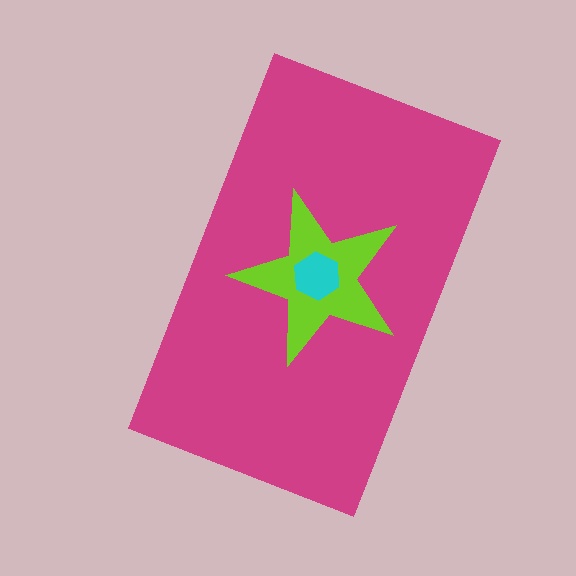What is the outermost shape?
The magenta rectangle.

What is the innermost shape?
The cyan hexagon.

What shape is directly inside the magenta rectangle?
The lime star.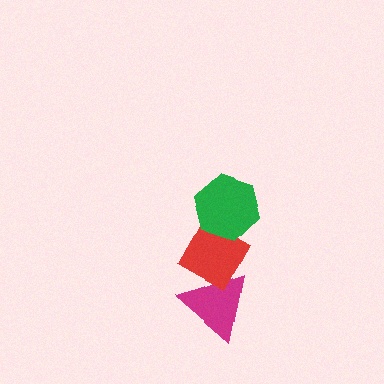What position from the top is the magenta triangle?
The magenta triangle is 3rd from the top.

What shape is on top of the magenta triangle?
The red diamond is on top of the magenta triangle.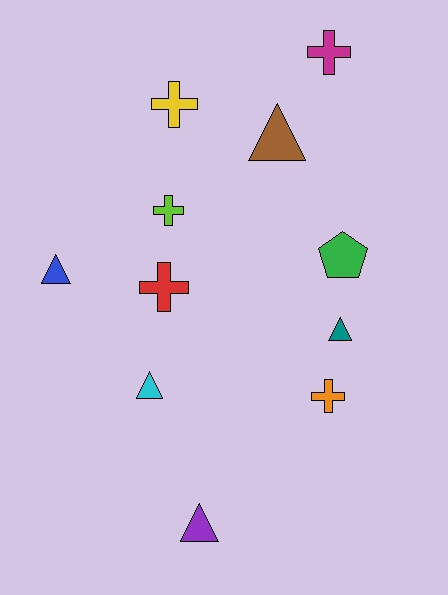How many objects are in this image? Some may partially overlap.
There are 11 objects.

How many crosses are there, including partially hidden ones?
There are 5 crosses.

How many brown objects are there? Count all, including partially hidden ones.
There is 1 brown object.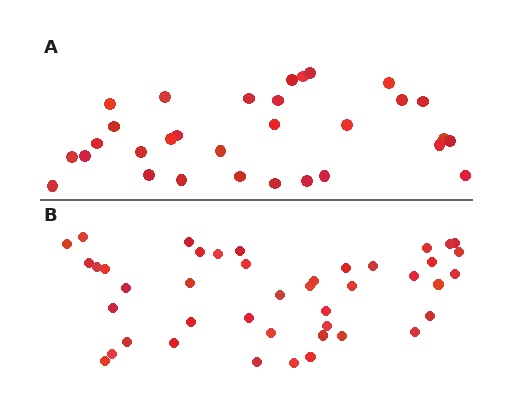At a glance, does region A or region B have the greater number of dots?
Region B (the bottom region) has more dots.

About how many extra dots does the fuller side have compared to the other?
Region B has roughly 12 or so more dots than region A.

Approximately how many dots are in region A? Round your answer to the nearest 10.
About 30 dots. (The exact count is 31, which rounds to 30.)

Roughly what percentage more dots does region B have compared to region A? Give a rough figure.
About 40% more.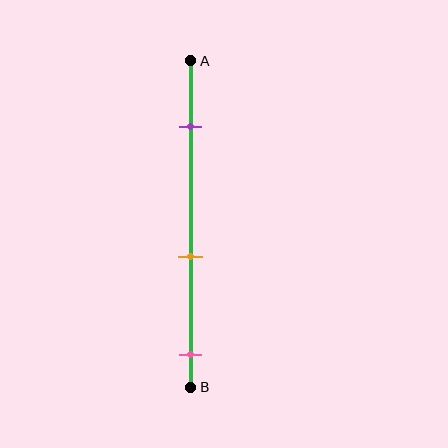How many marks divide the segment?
There are 3 marks dividing the segment.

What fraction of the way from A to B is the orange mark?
The orange mark is approximately 60% (0.6) of the way from A to B.